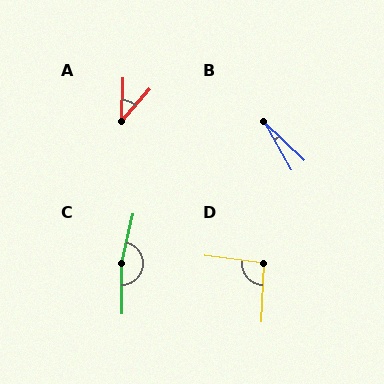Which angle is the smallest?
B, at approximately 16 degrees.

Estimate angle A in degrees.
Approximately 39 degrees.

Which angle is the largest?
C, at approximately 166 degrees.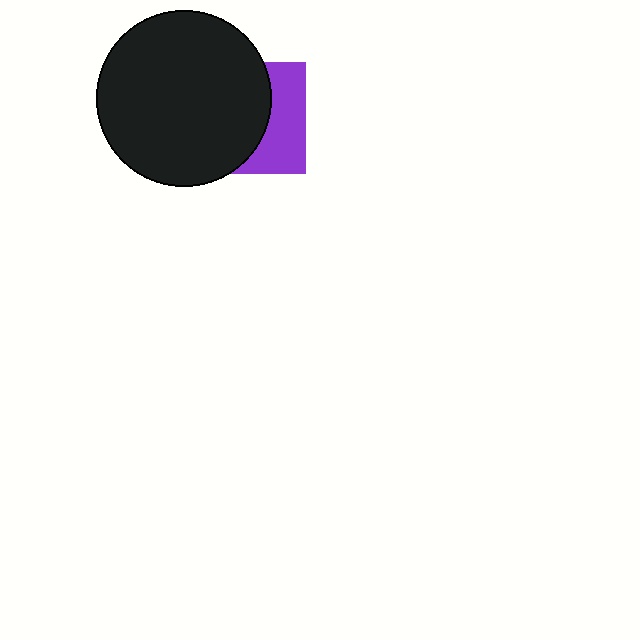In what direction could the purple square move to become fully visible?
The purple square could move right. That would shift it out from behind the black circle entirely.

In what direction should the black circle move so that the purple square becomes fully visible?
The black circle should move left. That is the shortest direction to clear the overlap and leave the purple square fully visible.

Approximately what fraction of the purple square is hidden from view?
Roughly 62% of the purple square is hidden behind the black circle.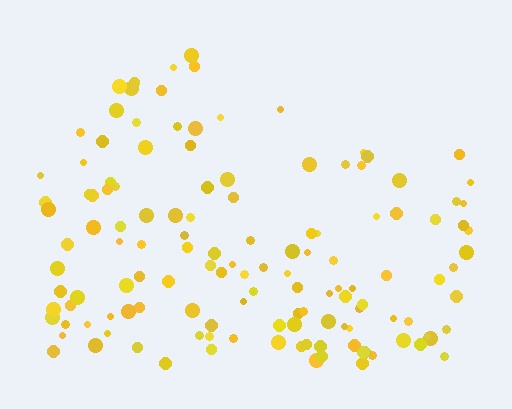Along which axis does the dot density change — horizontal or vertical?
Vertical.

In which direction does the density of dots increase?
From top to bottom, with the bottom side densest.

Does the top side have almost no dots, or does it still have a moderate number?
Still a moderate number, just noticeably fewer than the bottom.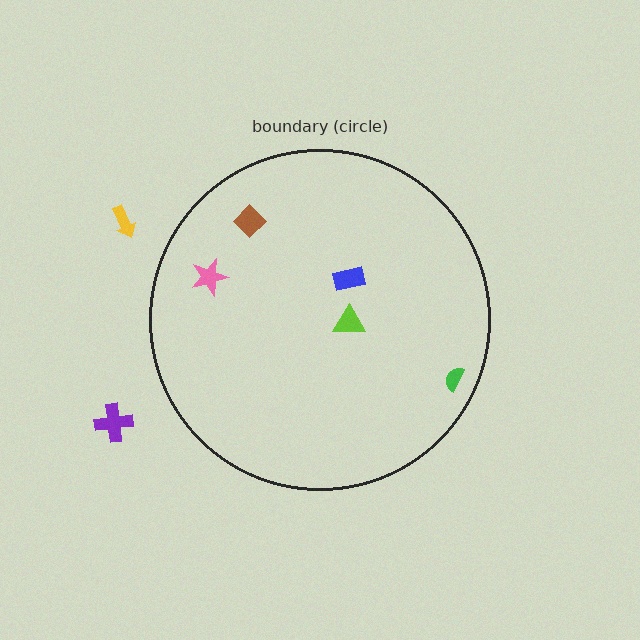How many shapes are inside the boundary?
5 inside, 2 outside.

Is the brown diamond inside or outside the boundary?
Inside.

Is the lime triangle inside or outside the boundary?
Inside.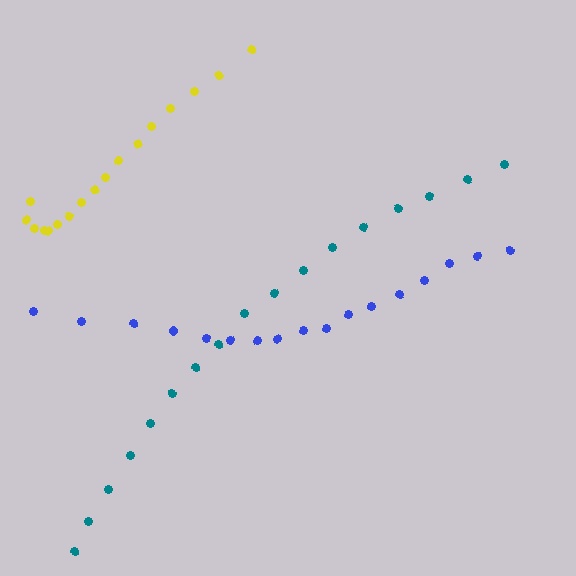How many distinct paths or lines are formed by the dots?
There are 3 distinct paths.